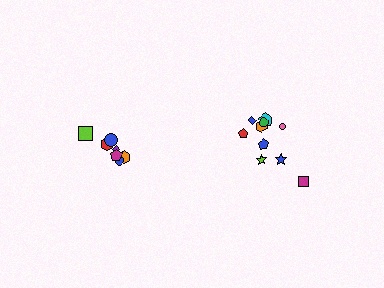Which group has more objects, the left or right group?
The right group.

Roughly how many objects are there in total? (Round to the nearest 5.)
Roughly 15 objects in total.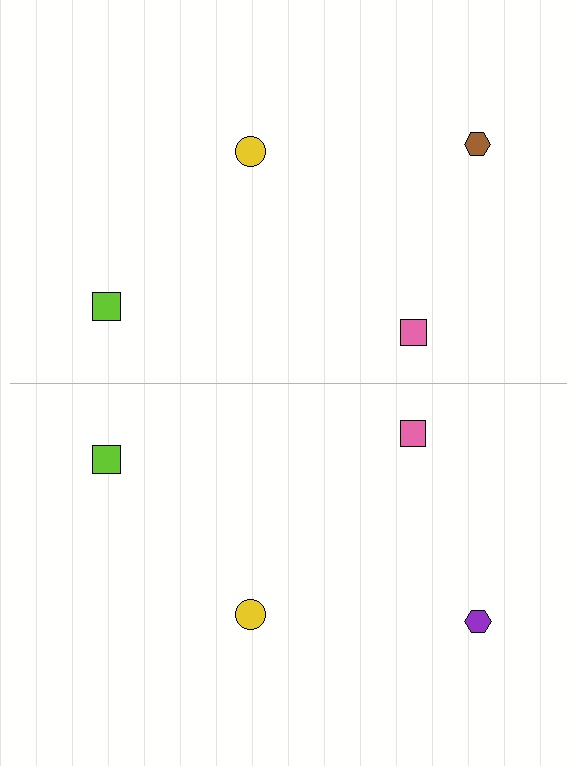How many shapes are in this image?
There are 8 shapes in this image.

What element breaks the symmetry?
The purple hexagon on the bottom side breaks the symmetry — its mirror counterpart is brown.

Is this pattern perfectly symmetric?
No, the pattern is not perfectly symmetric. The purple hexagon on the bottom side breaks the symmetry — its mirror counterpart is brown.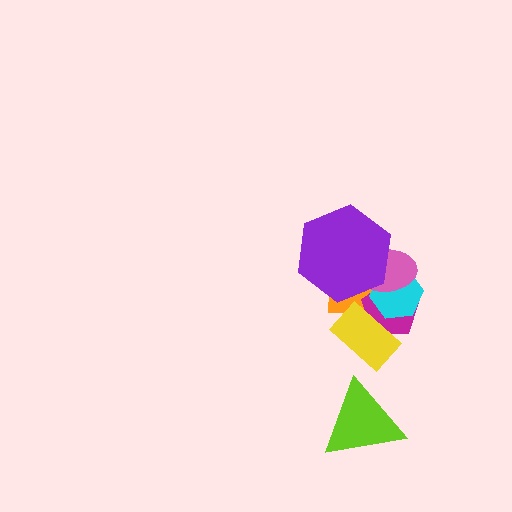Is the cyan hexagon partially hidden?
Yes, it is partially covered by another shape.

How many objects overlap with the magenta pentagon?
4 objects overlap with the magenta pentagon.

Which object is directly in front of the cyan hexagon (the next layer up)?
The pink ellipse is directly in front of the cyan hexagon.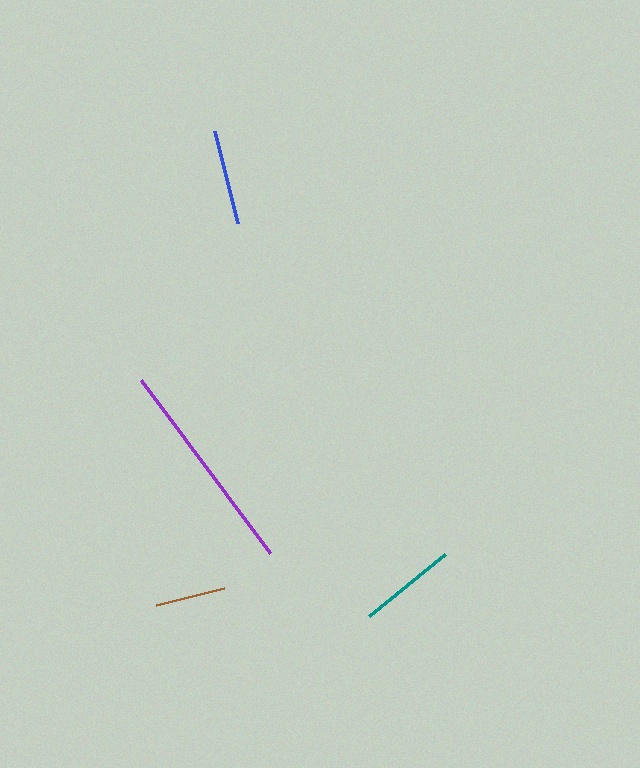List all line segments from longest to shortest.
From longest to shortest: purple, teal, blue, brown.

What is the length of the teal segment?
The teal segment is approximately 99 pixels long.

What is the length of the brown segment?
The brown segment is approximately 70 pixels long.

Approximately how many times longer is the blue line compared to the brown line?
The blue line is approximately 1.4 times the length of the brown line.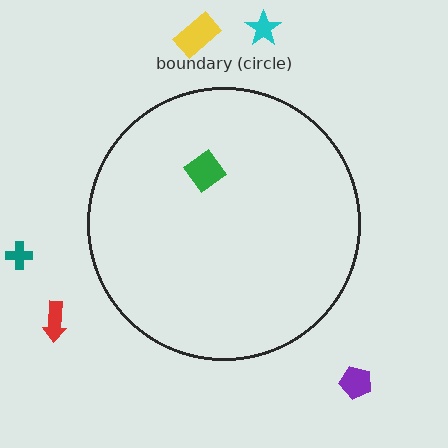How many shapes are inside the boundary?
1 inside, 5 outside.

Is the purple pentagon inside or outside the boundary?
Outside.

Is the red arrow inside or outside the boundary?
Outside.